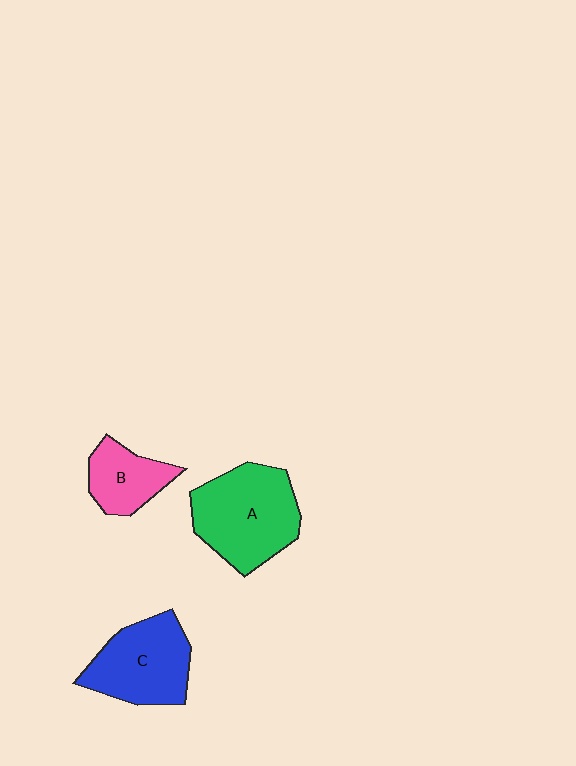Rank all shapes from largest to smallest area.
From largest to smallest: A (green), C (blue), B (pink).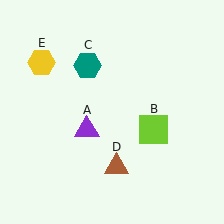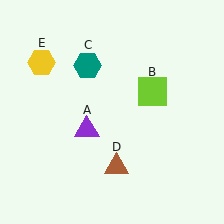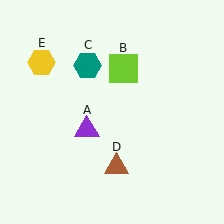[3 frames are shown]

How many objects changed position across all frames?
1 object changed position: lime square (object B).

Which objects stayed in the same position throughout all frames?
Purple triangle (object A) and teal hexagon (object C) and brown triangle (object D) and yellow hexagon (object E) remained stationary.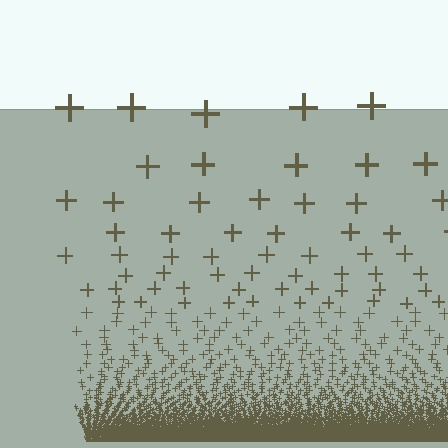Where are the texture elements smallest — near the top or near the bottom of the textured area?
Near the bottom.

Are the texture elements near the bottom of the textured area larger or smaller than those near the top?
Smaller. The gradient is inverted — elements near the bottom are smaller and denser.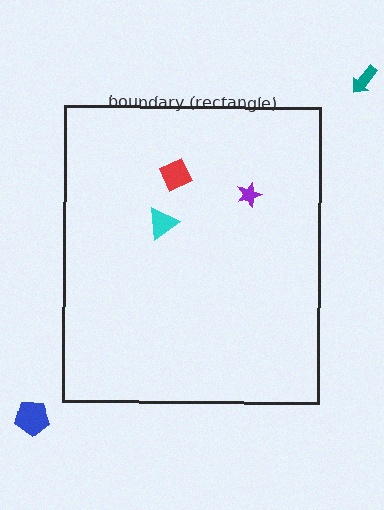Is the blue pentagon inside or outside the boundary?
Outside.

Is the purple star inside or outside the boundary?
Inside.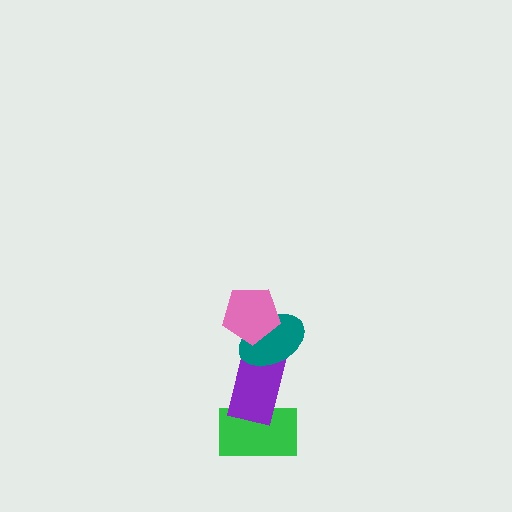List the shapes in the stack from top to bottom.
From top to bottom: the pink pentagon, the teal ellipse, the purple rectangle, the green rectangle.